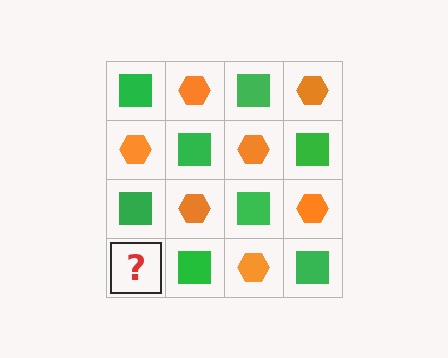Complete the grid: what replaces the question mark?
The question mark should be replaced with an orange hexagon.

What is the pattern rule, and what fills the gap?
The rule is that it alternates green square and orange hexagon in a checkerboard pattern. The gap should be filled with an orange hexagon.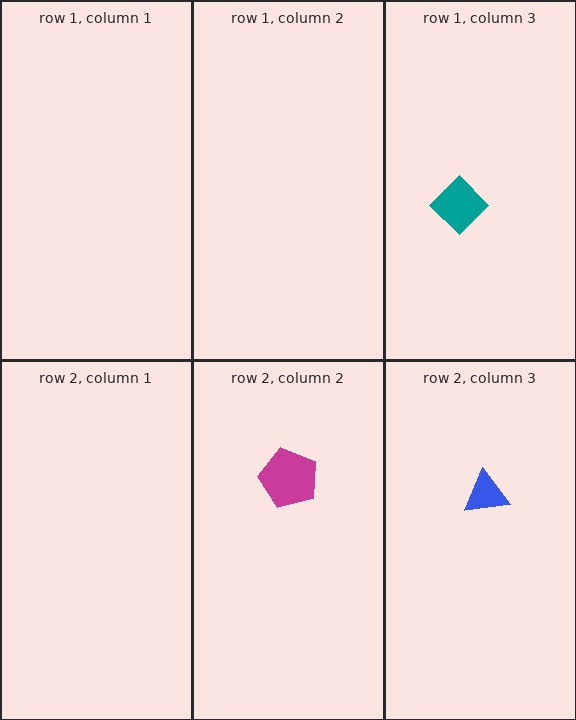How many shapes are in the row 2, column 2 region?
1.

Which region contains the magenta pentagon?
The row 2, column 2 region.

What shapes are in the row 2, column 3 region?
The blue triangle.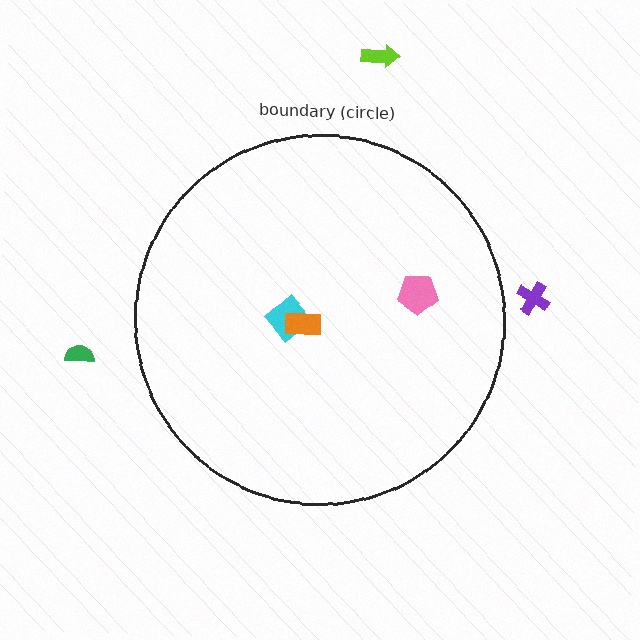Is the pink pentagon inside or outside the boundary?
Inside.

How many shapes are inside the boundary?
3 inside, 3 outside.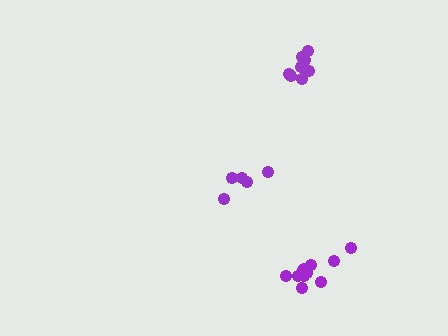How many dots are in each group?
Group 1: 8 dots, Group 2: 5 dots, Group 3: 11 dots (24 total).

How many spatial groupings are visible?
There are 3 spatial groupings.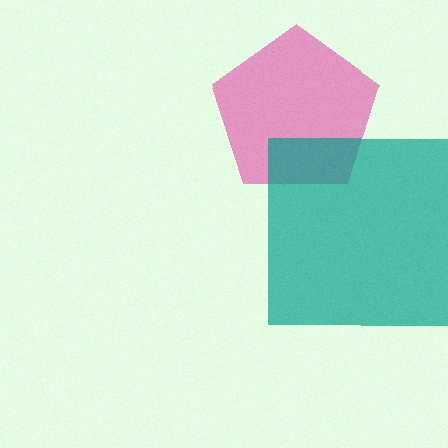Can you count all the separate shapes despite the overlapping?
Yes, there are 2 separate shapes.